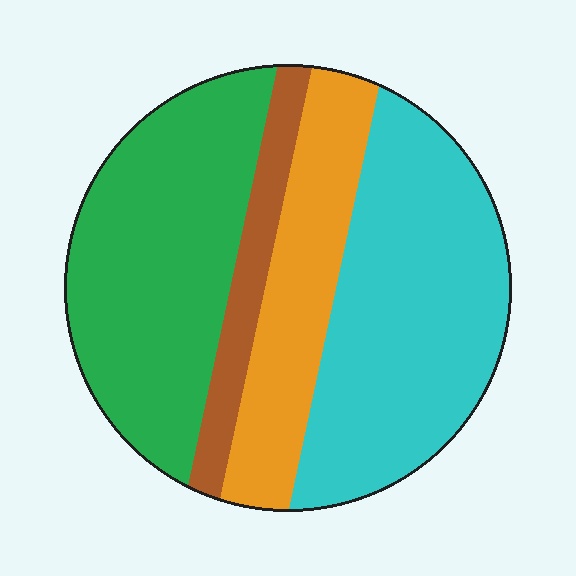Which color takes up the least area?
Brown, at roughly 10%.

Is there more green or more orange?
Green.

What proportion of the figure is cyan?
Cyan takes up between a quarter and a half of the figure.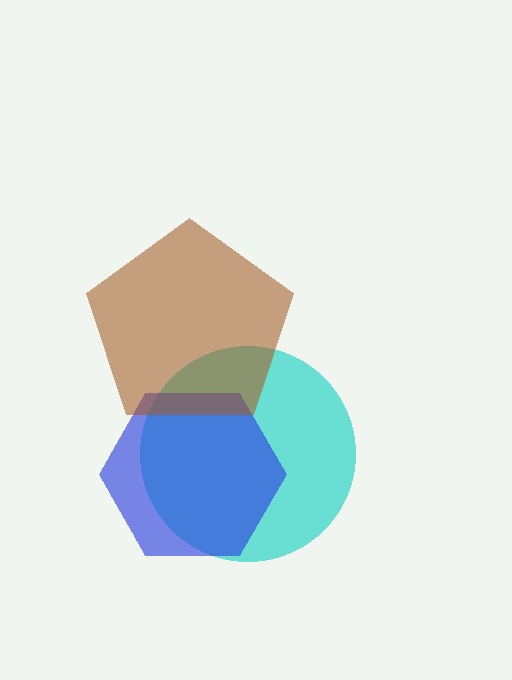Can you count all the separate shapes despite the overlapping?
Yes, there are 3 separate shapes.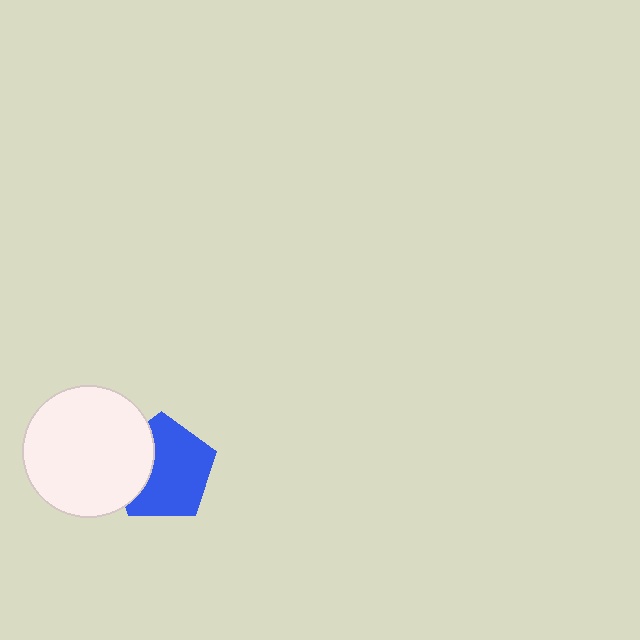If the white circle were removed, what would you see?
You would see the complete blue pentagon.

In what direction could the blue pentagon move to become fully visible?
The blue pentagon could move right. That would shift it out from behind the white circle entirely.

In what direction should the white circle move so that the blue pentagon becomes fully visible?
The white circle should move left. That is the shortest direction to clear the overlap and leave the blue pentagon fully visible.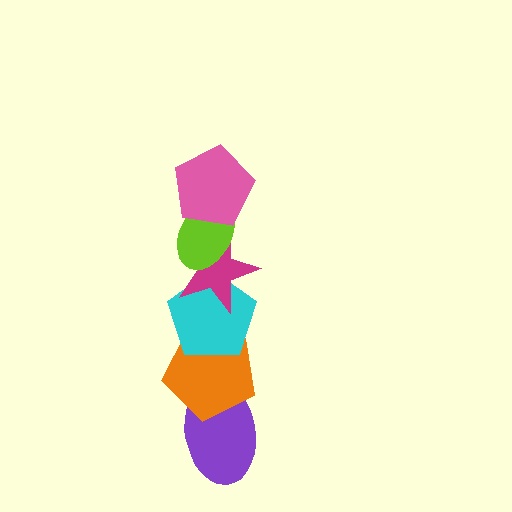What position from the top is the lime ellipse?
The lime ellipse is 2nd from the top.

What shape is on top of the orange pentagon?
The cyan pentagon is on top of the orange pentagon.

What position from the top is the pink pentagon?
The pink pentagon is 1st from the top.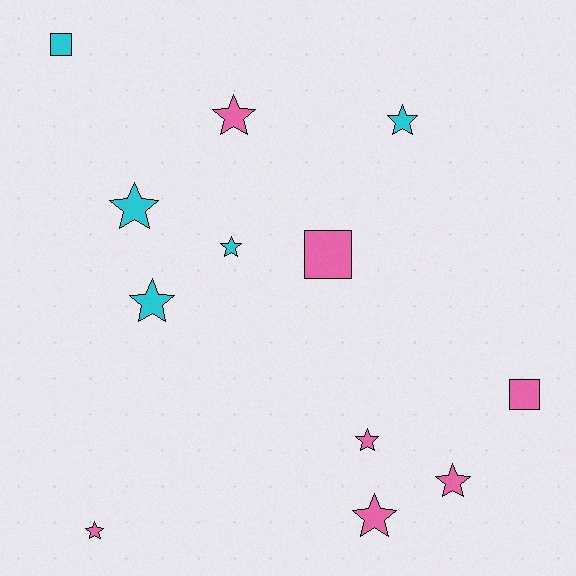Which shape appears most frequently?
Star, with 9 objects.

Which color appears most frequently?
Pink, with 7 objects.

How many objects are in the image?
There are 12 objects.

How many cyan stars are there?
There are 4 cyan stars.